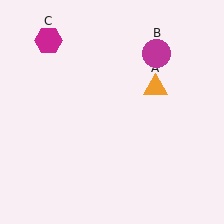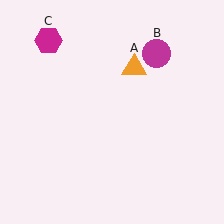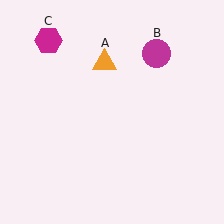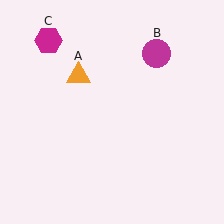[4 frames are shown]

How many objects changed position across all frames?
1 object changed position: orange triangle (object A).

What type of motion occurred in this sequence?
The orange triangle (object A) rotated counterclockwise around the center of the scene.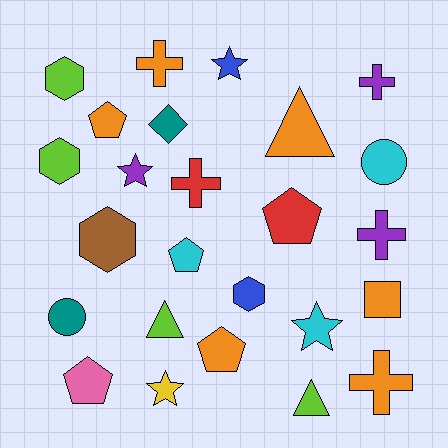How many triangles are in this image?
There are 3 triangles.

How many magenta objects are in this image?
There are no magenta objects.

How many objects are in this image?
There are 25 objects.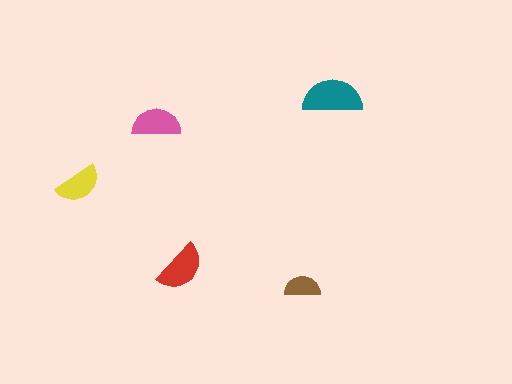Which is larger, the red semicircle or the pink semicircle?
The red one.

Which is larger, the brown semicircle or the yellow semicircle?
The yellow one.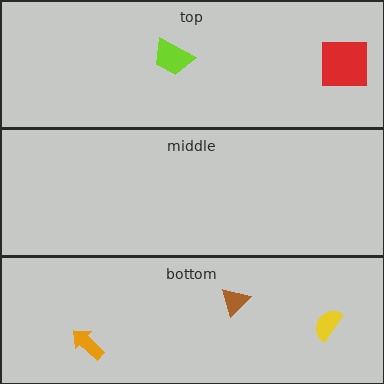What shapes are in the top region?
The lime trapezoid, the red square.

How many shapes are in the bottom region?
3.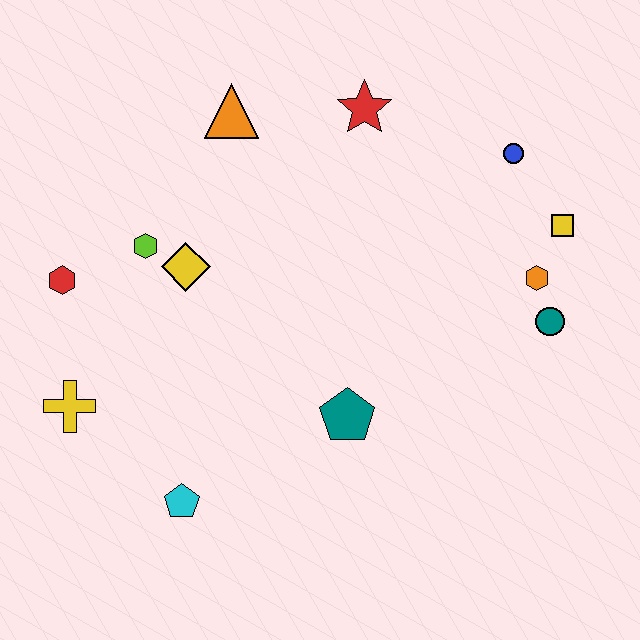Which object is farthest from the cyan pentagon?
The blue circle is farthest from the cyan pentagon.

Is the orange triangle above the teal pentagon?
Yes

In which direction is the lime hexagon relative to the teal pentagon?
The lime hexagon is to the left of the teal pentagon.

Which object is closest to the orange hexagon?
The teal circle is closest to the orange hexagon.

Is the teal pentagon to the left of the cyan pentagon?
No